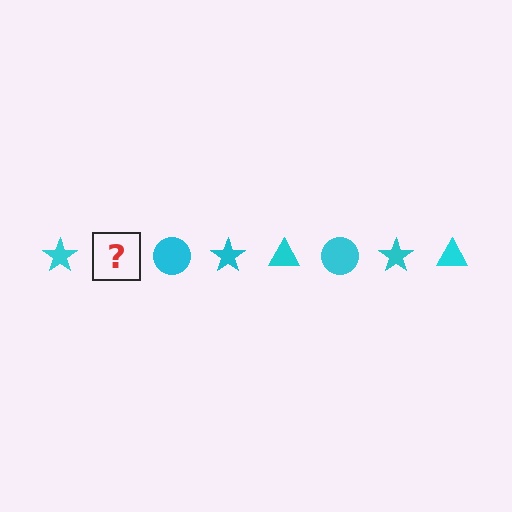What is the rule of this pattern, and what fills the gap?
The rule is that the pattern cycles through star, triangle, circle shapes in cyan. The gap should be filled with a cyan triangle.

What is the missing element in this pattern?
The missing element is a cyan triangle.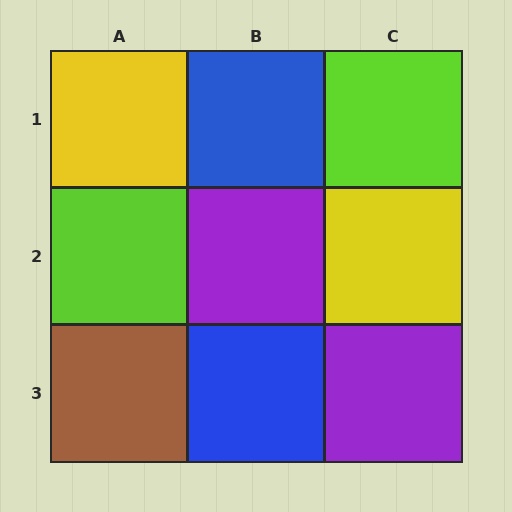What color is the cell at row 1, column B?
Blue.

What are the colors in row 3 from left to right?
Brown, blue, purple.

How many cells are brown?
1 cell is brown.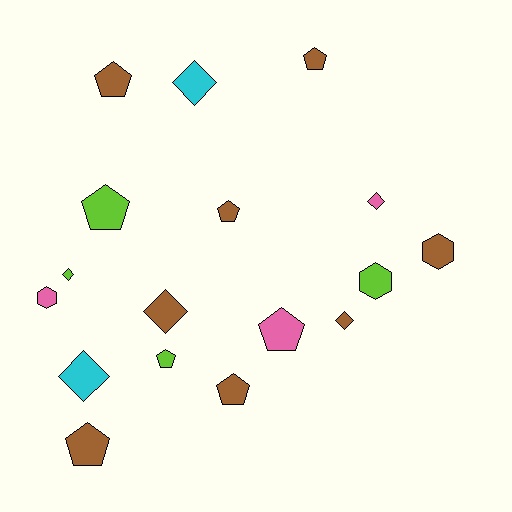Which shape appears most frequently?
Pentagon, with 8 objects.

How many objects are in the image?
There are 17 objects.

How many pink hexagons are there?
There is 1 pink hexagon.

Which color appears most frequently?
Brown, with 8 objects.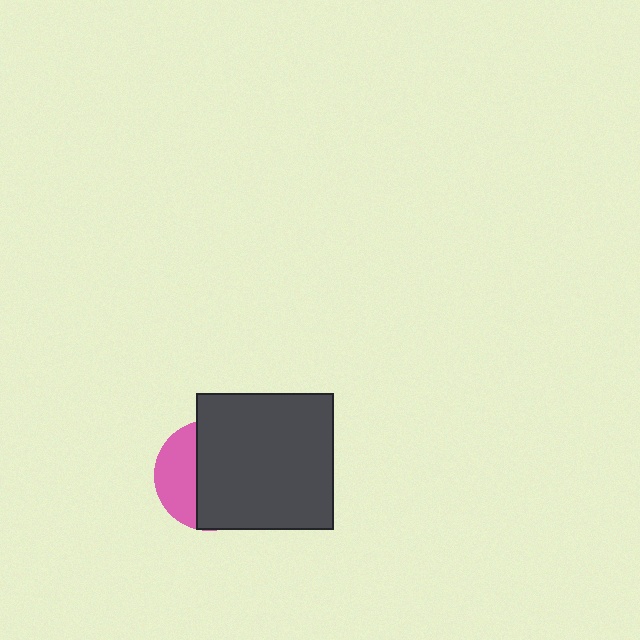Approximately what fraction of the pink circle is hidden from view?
Roughly 66% of the pink circle is hidden behind the dark gray square.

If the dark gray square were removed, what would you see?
You would see the complete pink circle.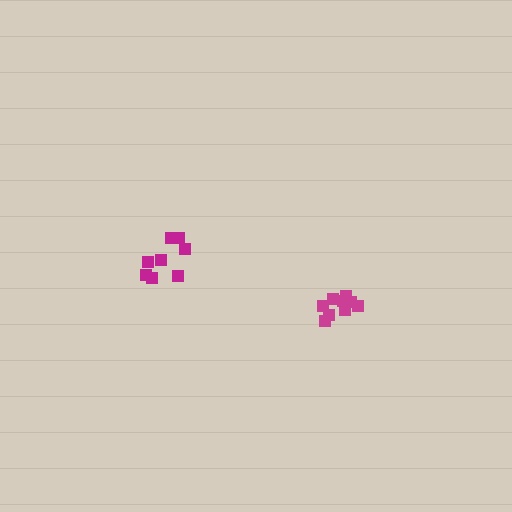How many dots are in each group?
Group 1: 8 dots, Group 2: 9 dots (17 total).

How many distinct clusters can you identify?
There are 2 distinct clusters.